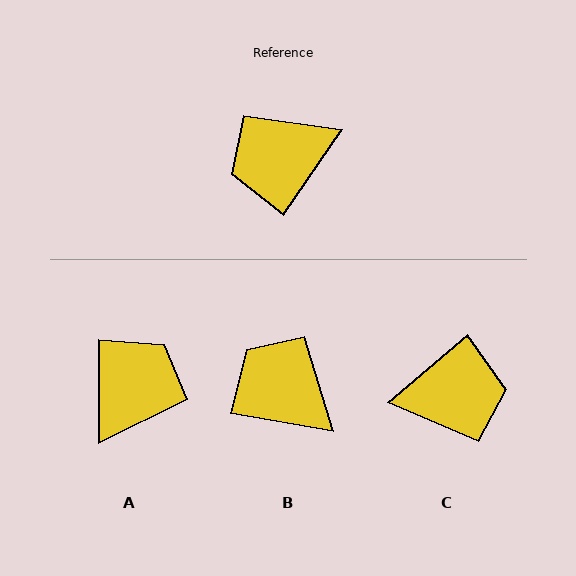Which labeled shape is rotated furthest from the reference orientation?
C, about 164 degrees away.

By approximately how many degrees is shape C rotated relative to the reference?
Approximately 164 degrees counter-clockwise.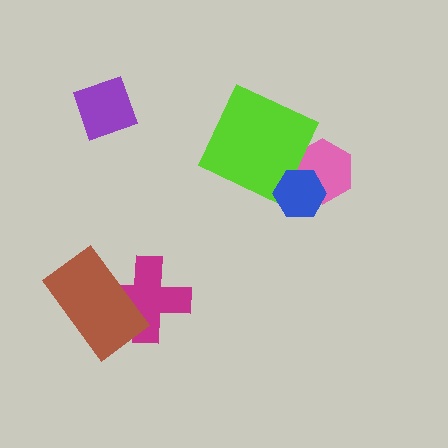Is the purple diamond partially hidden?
No, no other shape covers it.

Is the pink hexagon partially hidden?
Yes, it is partially covered by another shape.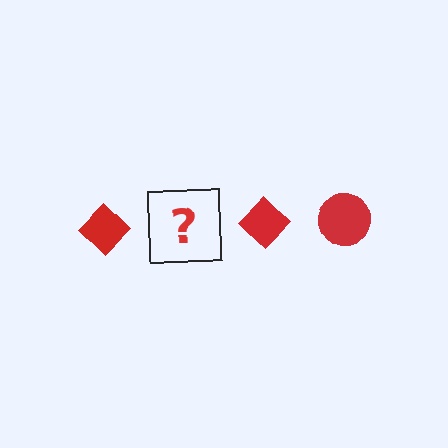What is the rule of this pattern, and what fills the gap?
The rule is that the pattern cycles through diamond, circle shapes in red. The gap should be filled with a red circle.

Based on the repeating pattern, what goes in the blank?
The blank should be a red circle.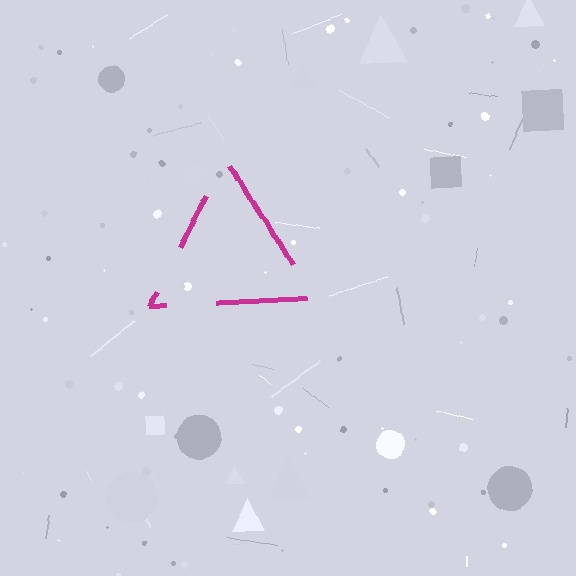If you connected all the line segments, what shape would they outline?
They would outline a triangle.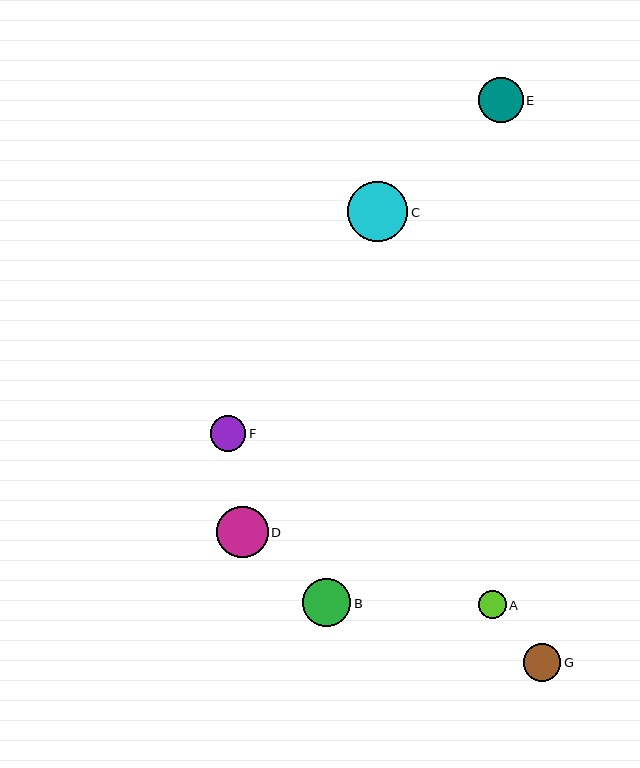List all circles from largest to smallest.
From largest to smallest: C, D, B, E, G, F, A.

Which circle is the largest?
Circle C is the largest with a size of approximately 60 pixels.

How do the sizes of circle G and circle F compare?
Circle G and circle F are approximately the same size.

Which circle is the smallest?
Circle A is the smallest with a size of approximately 28 pixels.